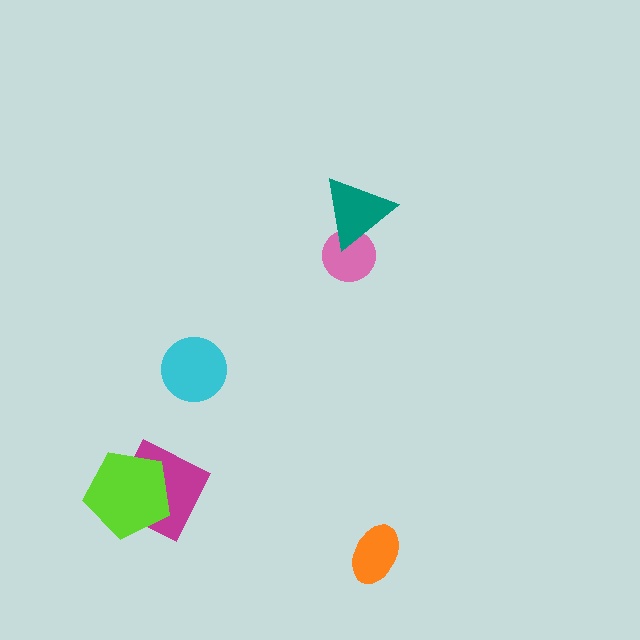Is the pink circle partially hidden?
Yes, it is partially covered by another shape.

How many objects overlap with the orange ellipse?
0 objects overlap with the orange ellipse.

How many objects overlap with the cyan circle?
0 objects overlap with the cyan circle.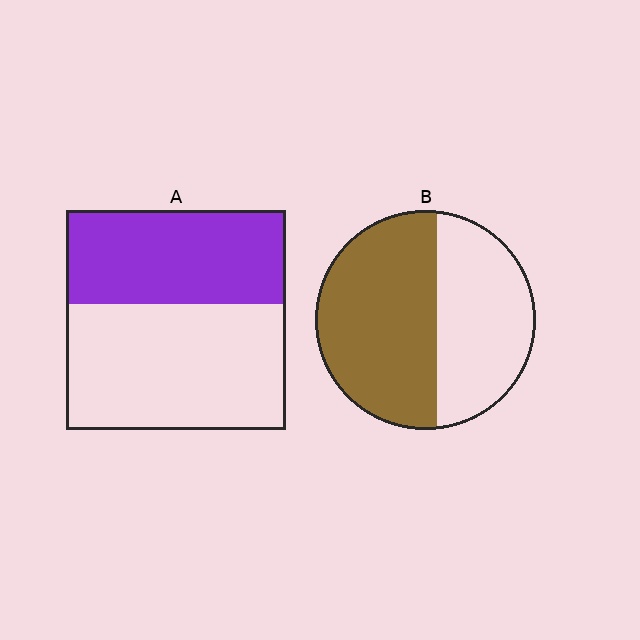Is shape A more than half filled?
No.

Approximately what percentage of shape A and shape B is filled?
A is approximately 45% and B is approximately 55%.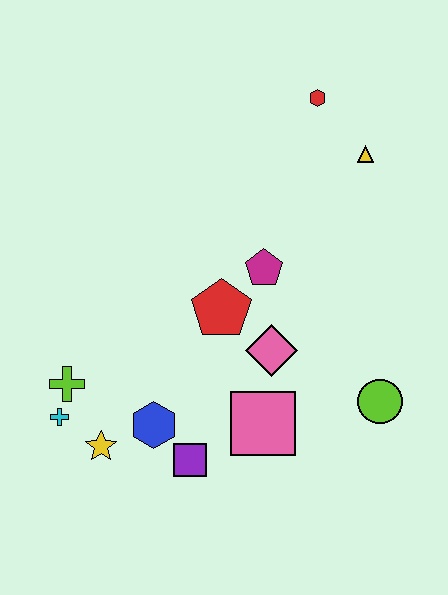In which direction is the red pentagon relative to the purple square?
The red pentagon is above the purple square.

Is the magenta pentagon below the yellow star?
No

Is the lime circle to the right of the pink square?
Yes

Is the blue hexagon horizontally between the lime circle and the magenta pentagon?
No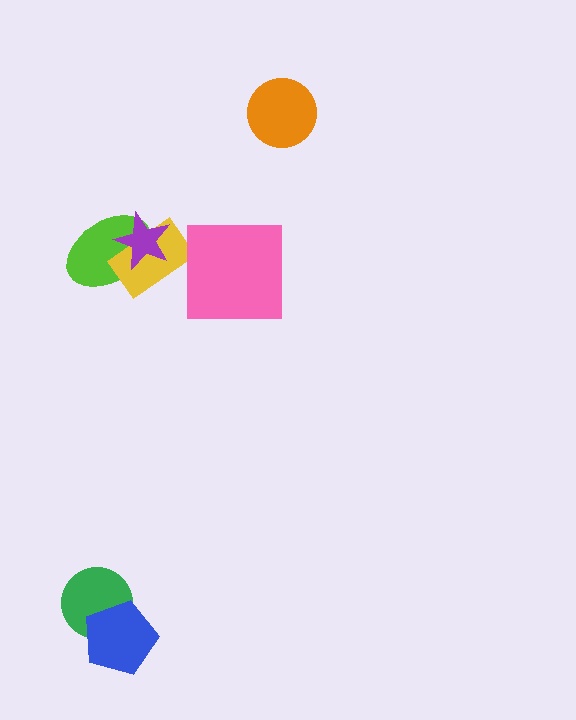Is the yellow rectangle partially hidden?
Yes, it is partially covered by another shape.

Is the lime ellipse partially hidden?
Yes, it is partially covered by another shape.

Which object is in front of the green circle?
The blue pentagon is in front of the green circle.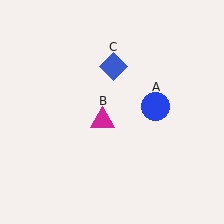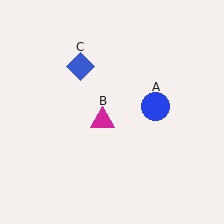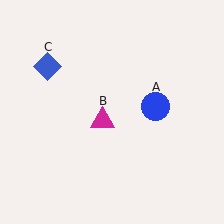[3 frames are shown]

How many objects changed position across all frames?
1 object changed position: blue diamond (object C).